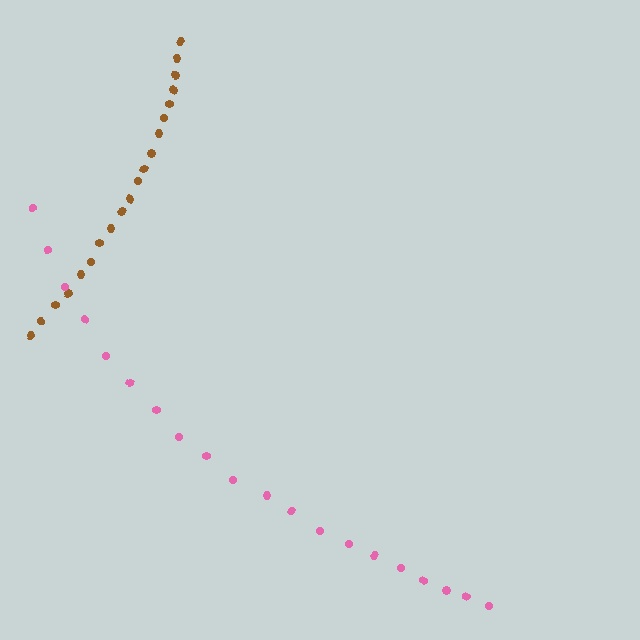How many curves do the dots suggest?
There are 2 distinct paths.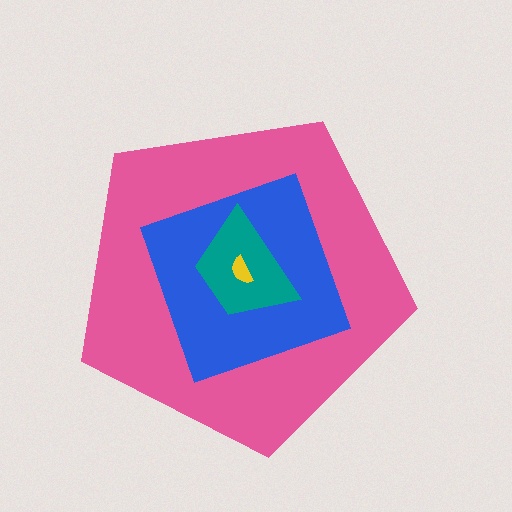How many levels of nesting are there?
4.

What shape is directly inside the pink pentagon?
The blue square.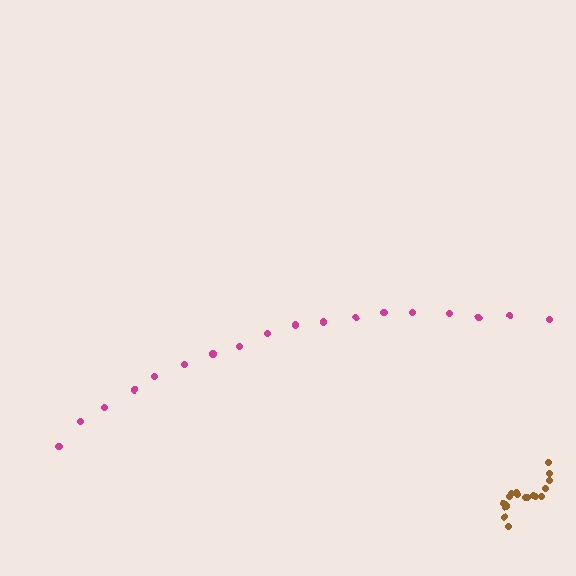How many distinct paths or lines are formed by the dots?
There are 2 distinct paths.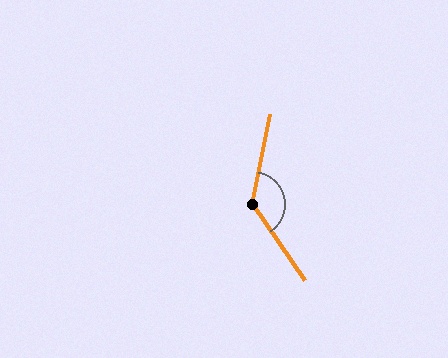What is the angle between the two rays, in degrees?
Approximately 134 degrees.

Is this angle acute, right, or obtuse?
It is obtuse.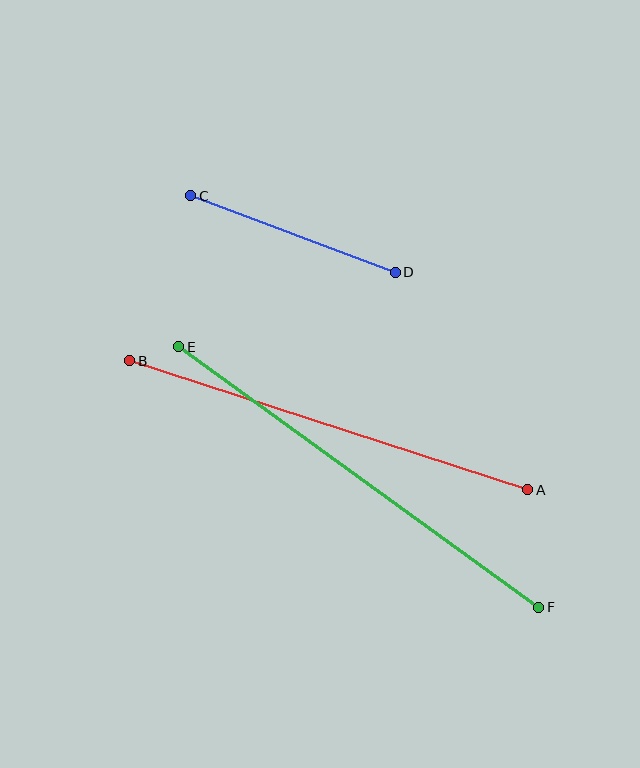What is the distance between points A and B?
The distance is approximately 418 pixels.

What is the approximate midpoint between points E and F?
The midpoint is at approximately (359, 477) pixels.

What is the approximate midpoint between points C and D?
The midpoint is at approximately (293, 234) pixels.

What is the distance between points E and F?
The distance is approximately 444 pixels.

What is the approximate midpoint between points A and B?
The midpoint is at approximately (329, 425) pixels.